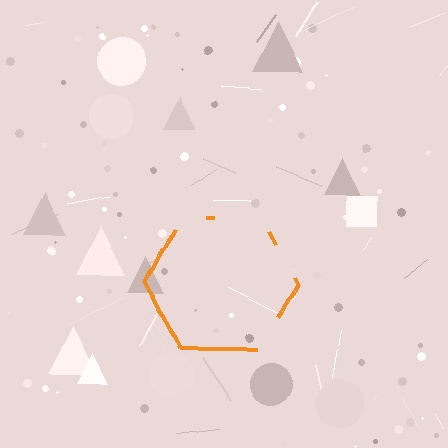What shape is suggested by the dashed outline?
The dashed outline suggests a hexagon.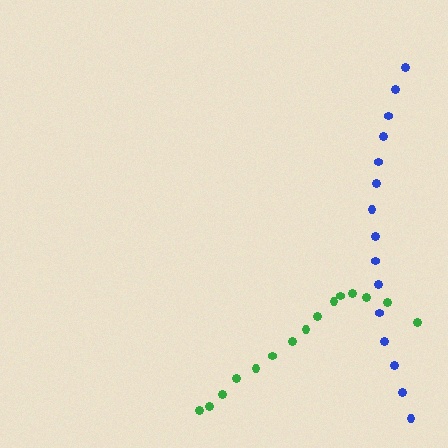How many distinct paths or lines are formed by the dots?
There are 2 distinct paths.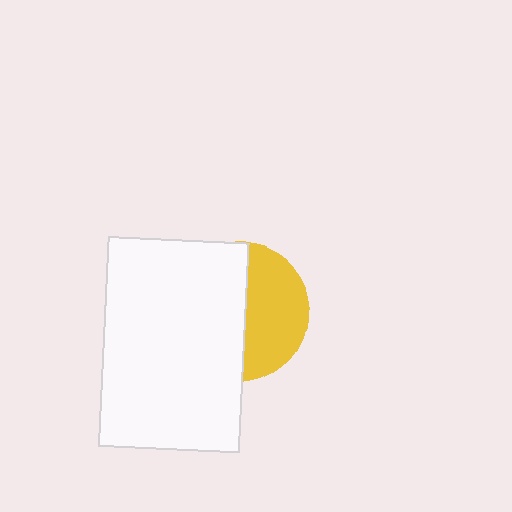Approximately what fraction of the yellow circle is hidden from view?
Roughly 57% of the yellow circle is hidden behind the white rectangle.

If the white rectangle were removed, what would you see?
You would see the complete yellow circle.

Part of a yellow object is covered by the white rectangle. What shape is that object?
It is a circle.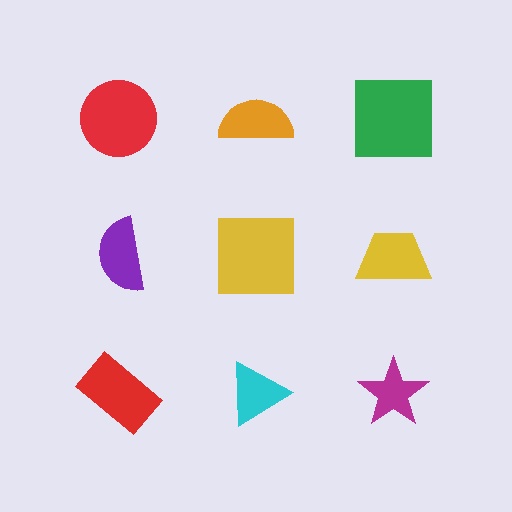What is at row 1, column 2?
An orange semicircle.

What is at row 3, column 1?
A red rectangle.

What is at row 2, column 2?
A yellow square.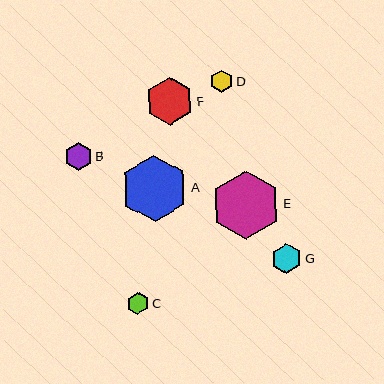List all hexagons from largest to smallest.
From largest to smallest: E, A, F, G, B, D, C.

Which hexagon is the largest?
Hexagon E is the largest with a size of approximately 69 pixels.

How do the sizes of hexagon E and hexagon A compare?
Hexagon E and hexagon A are approximately the same size.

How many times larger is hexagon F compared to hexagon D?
Hexagon F is approximately 2.2 times the size of hexagon D.